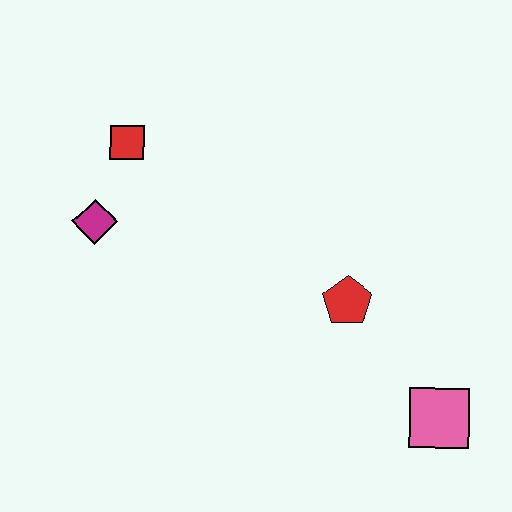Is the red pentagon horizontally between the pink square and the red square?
Yes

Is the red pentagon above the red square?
No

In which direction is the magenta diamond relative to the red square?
The magenta diamond is below the red square.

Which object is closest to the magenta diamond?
The red square is closest to the magenta diamond.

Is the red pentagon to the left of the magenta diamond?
No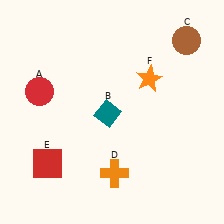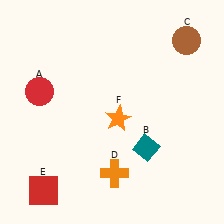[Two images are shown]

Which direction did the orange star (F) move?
The orange star (F) moved down.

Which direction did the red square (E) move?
The red square (E) moved down.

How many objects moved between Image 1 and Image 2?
3 objects moved between the two images.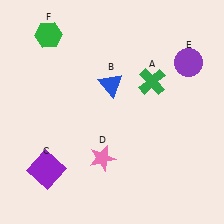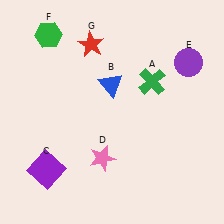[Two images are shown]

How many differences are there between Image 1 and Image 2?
There is 1 difference between the two images.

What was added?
A red star (G) was added in Image 2.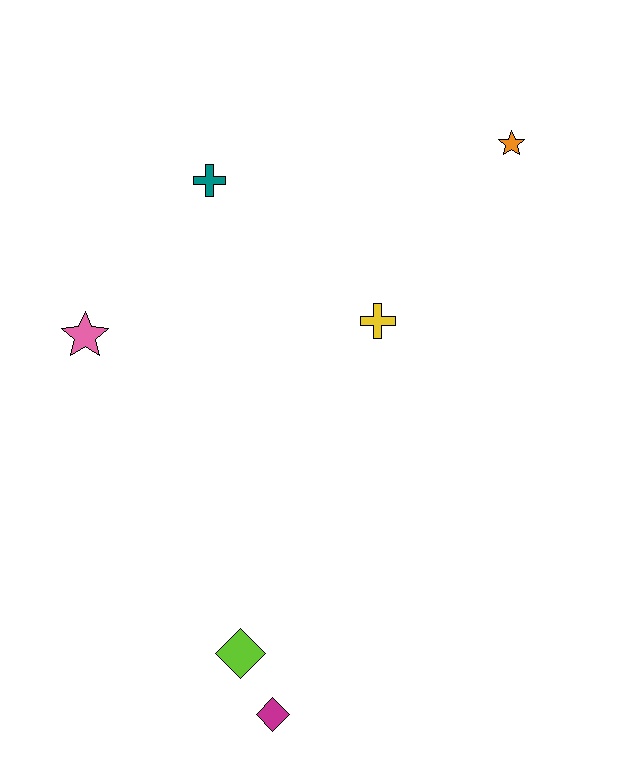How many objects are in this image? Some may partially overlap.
There are 6 objects.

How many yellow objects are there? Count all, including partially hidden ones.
There is 1 yellow object.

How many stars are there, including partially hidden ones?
There are 2 stars.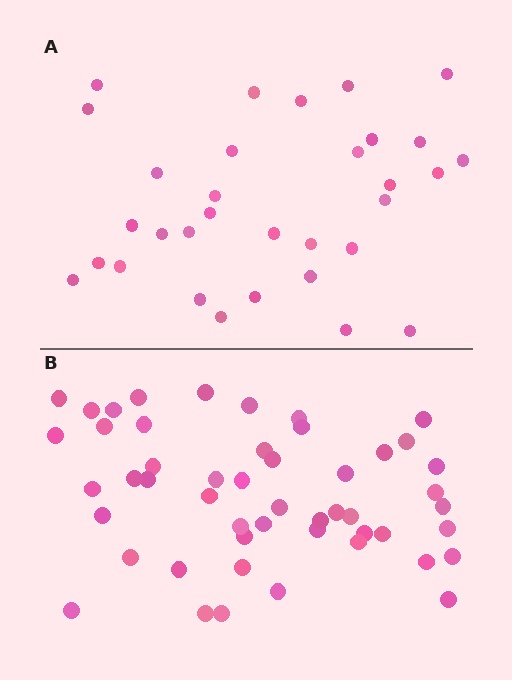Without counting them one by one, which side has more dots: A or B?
Region B (the bottom region) has more dots.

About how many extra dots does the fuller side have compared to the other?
Region B has approximately 20 more dots than region A.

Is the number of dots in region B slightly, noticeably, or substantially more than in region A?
Region B has substantially more. The ratio is roughly 1.6 to 1.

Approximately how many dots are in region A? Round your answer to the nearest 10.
About 30 dots. (The exact count is 32, which rounds to 30.)